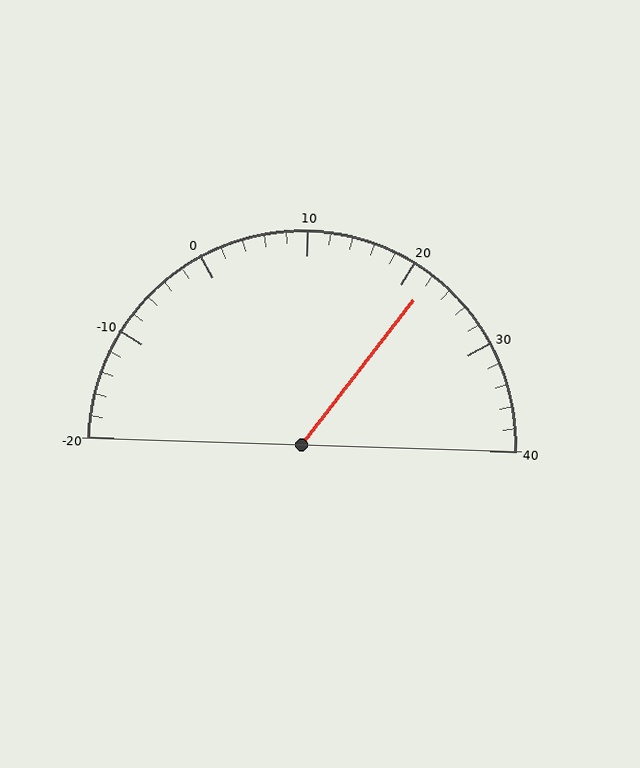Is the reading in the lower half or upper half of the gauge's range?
The reading is in the upper half of the range (-20 to 40).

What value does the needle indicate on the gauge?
The needle indicates approximately 22.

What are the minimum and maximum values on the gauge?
The gauge ranges from -20 to 40.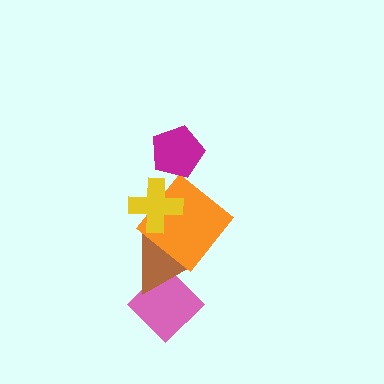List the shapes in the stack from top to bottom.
From top to bottom: the magenta pentagon, the yellow cross, the orange diamond, the brown triangle, the pink diamond.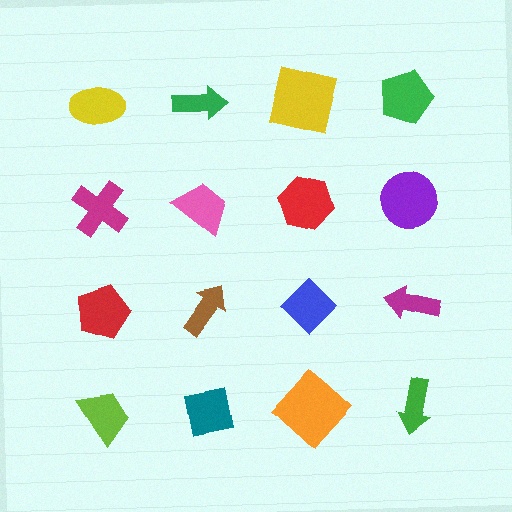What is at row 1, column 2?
A green arrow.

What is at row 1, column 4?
A green pentagon.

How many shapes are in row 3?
4 shapes.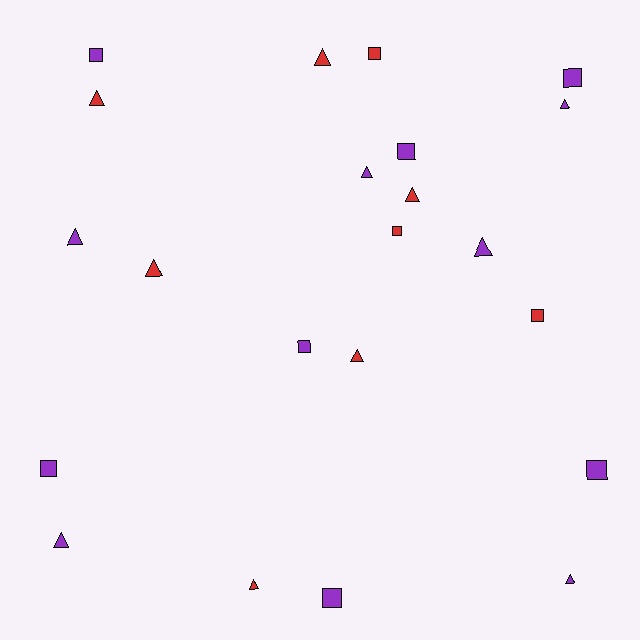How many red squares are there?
There are 3 red squares.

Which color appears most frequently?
Purple, with 13 objects.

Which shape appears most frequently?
Triangle, with 12 objects.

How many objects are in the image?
There are 22 objects.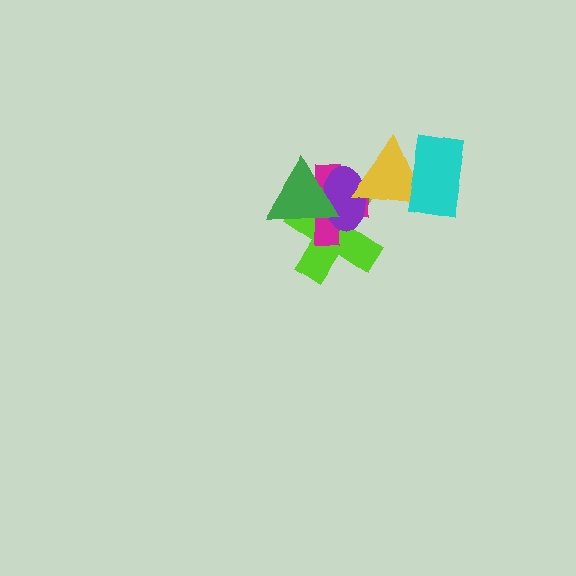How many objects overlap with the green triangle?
3 objects overlap with the green triangle.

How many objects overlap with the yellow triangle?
4 objects overlap with the yellow triangle.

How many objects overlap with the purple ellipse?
4 objects overlap with the purple ellipse.